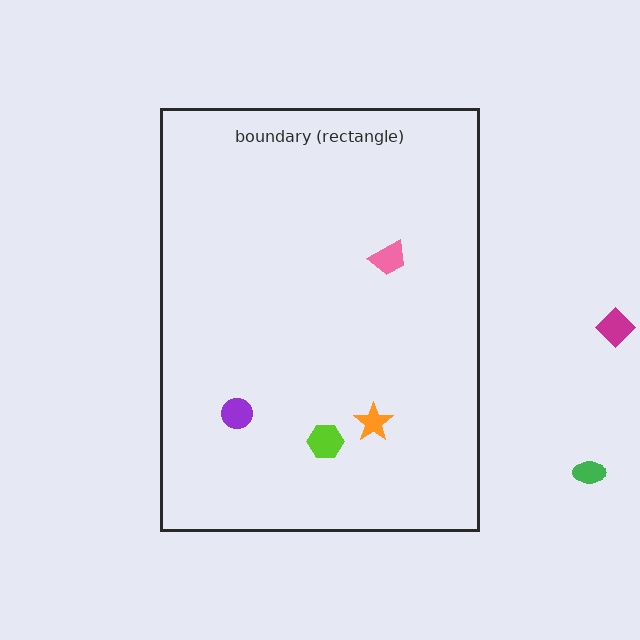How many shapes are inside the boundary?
4 inside, 2 outside.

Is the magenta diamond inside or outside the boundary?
Outside.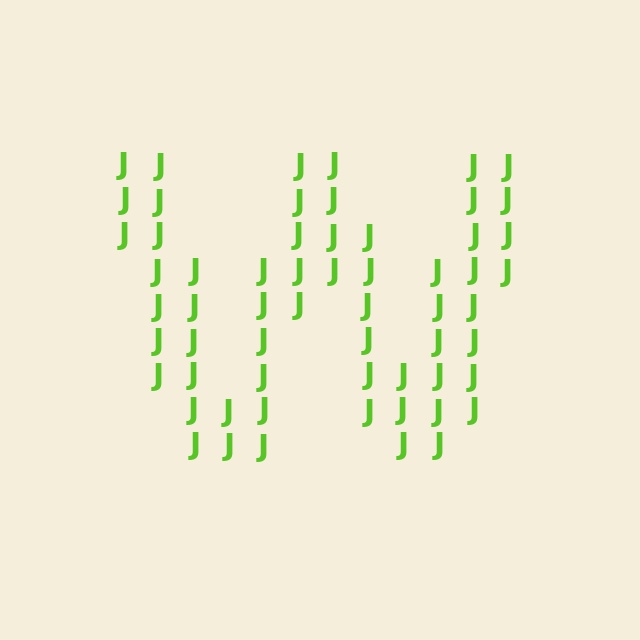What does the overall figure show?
The overall figure shows the letter W.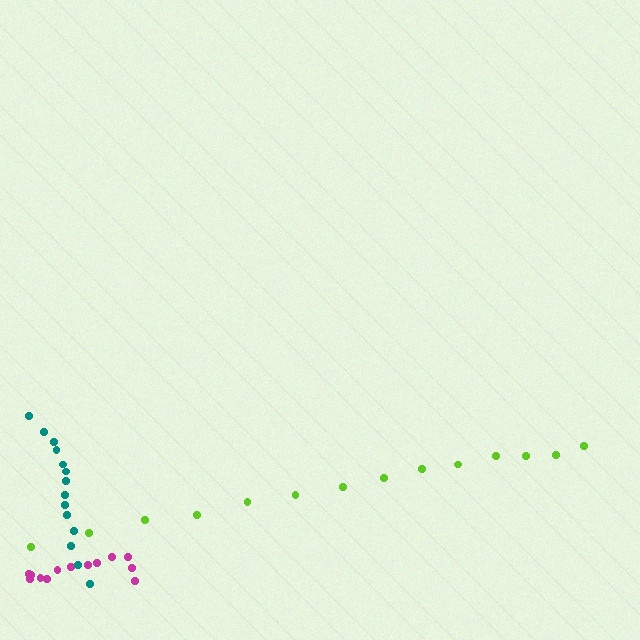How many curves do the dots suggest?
There are 3 distinct paths.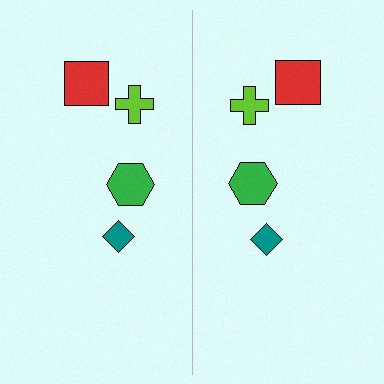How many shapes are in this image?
There are 8 shapes in this image.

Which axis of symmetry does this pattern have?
The pattern has a vertical axis of symmetry running through the center of the image.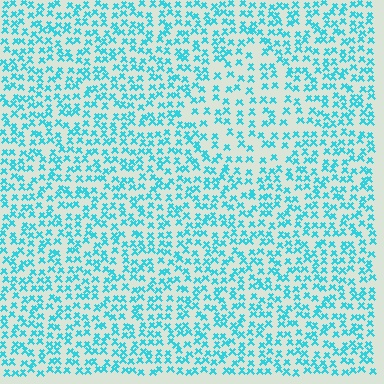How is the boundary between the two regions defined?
The boundary is defined by a change in element density (approximately 1.6x ratio). All elements are the same color, size, and shape.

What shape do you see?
I see a diamond.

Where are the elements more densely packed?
The elements are more densely packed outside the diamond boundary.